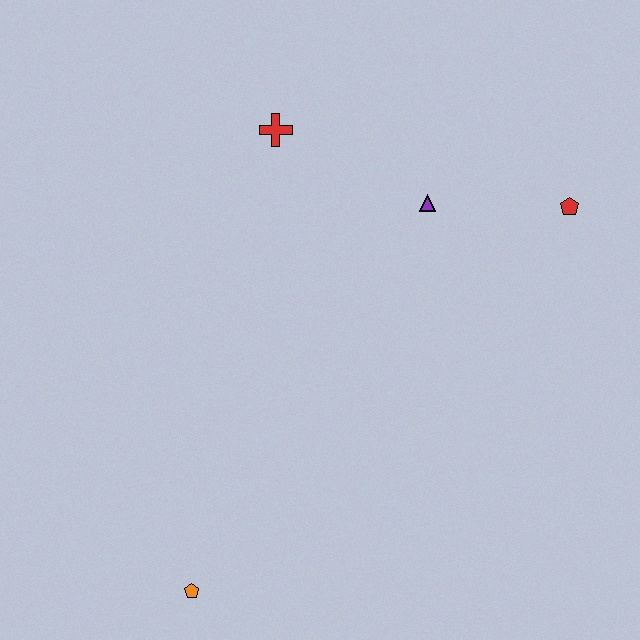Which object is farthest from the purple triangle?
The orange pentagon is farthest from the purple triangle.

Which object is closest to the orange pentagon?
The purple triangle is closest to the orange pentagon.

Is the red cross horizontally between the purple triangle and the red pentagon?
No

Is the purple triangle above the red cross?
No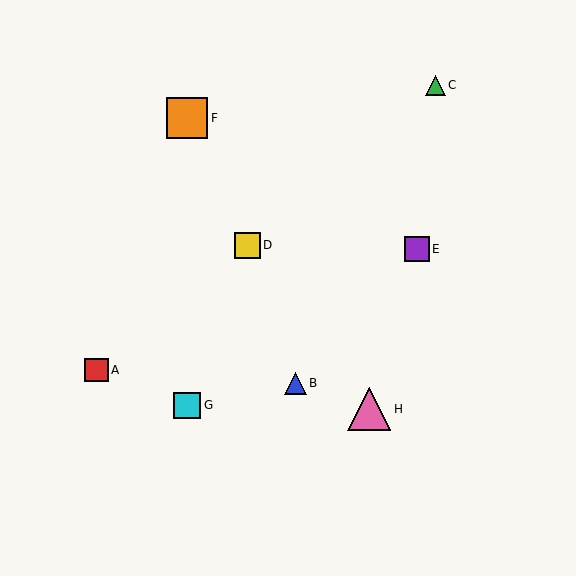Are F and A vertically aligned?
No, F is at x≈187 and A is at x≈96.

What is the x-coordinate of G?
Object G is at x≈187.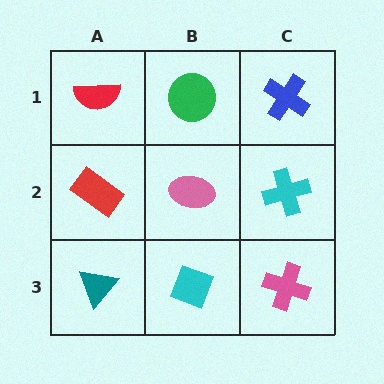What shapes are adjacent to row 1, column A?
A red rectangle (row 2, column A), a green circle (row 1, column B).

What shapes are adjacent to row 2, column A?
A red semicircle (row 1, column A), a teal triangle (row 3, column A), a pink ellipse (row 2, column B).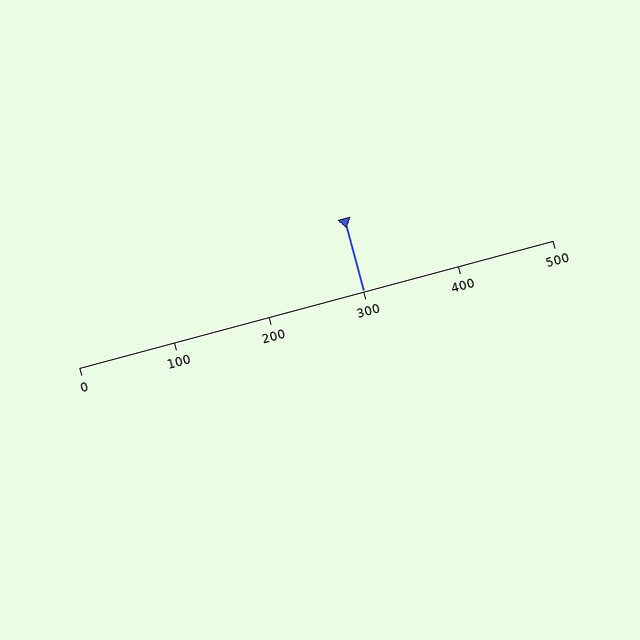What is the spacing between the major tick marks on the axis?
The major ticks are spaced 100 apart.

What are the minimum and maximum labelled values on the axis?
The axis runs from 0 to 500.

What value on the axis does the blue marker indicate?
The marker indicates approximately 300.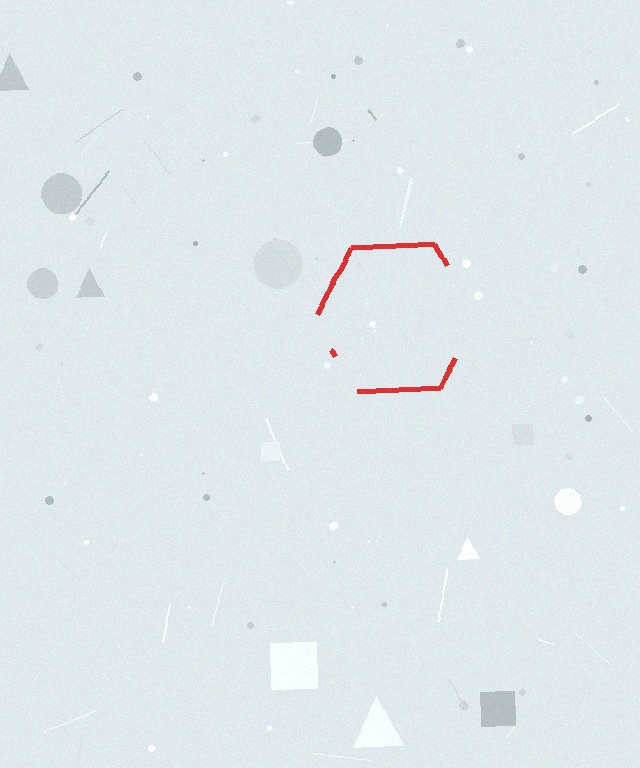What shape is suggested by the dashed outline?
The dashed outline suggests a hexagon.